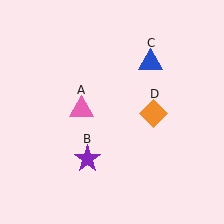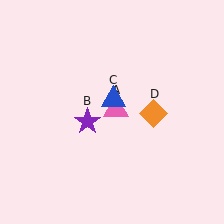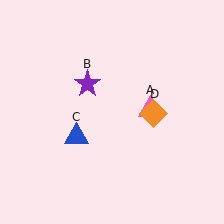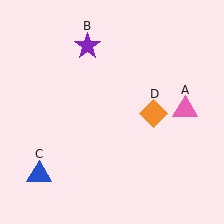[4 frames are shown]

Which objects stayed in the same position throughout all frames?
Orange diamond (object D) remained stationary.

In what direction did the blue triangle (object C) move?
The blue triangle (object C) moved down and to the left.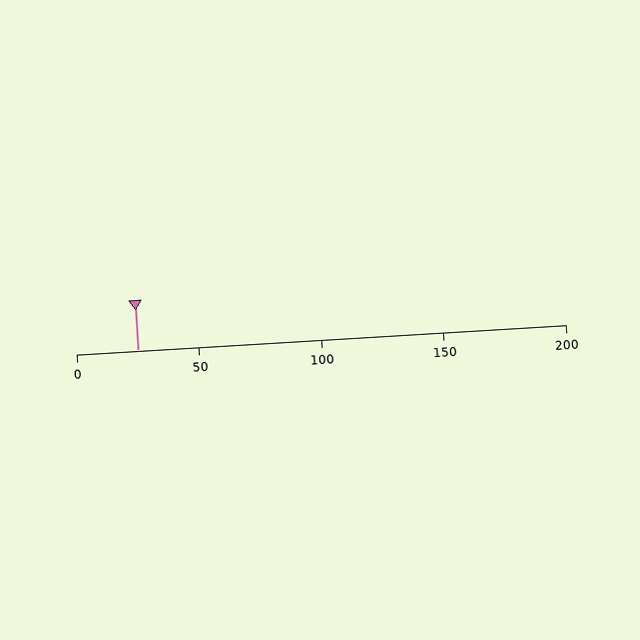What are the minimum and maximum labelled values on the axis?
The axis runs from 0 to 200.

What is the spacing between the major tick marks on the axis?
The major ticks are spaced 50 apart.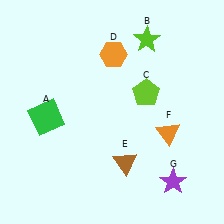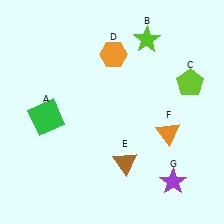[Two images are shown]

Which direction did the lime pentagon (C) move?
The lime pentagon (C) moved right.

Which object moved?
The lime pentagon (C) moved right.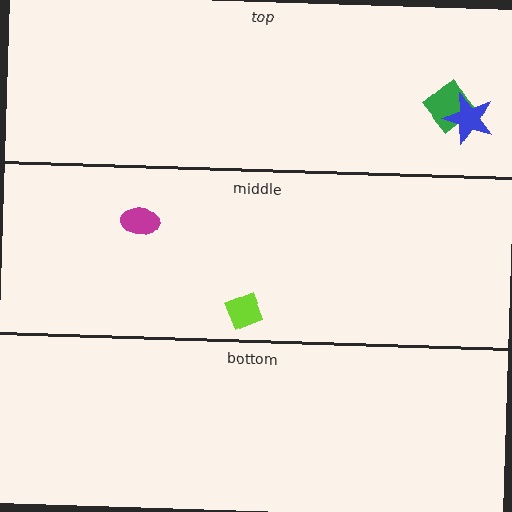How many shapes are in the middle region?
2.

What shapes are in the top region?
The green diamond, the blue star.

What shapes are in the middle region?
The magenta ellipse, the lime diamond.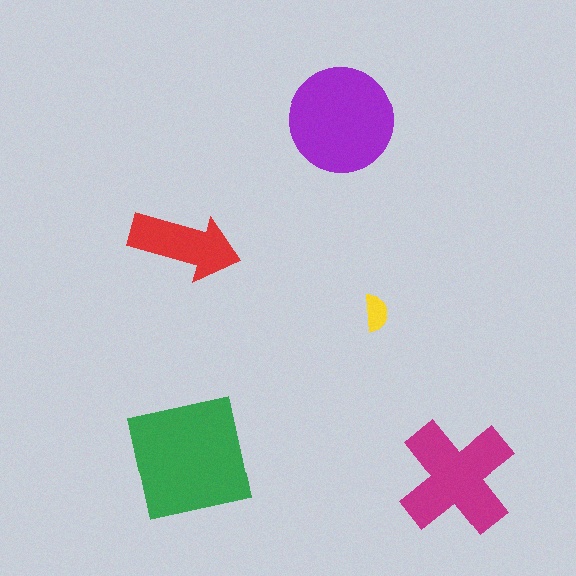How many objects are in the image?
There are 5 objects in the image.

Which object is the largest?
The green square.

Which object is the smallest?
The yellow semicircle.